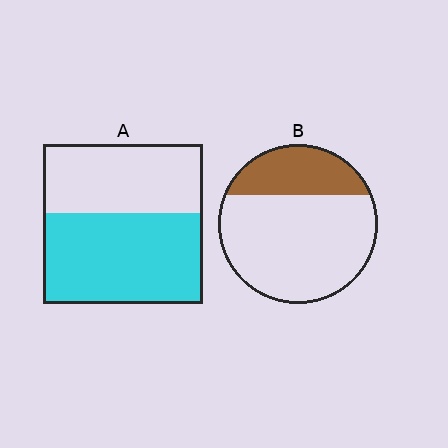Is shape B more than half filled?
No.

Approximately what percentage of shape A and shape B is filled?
A is approximately 55% and B is approximately 25%.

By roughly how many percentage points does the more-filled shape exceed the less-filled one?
By roughly 30 percentage points (A over B).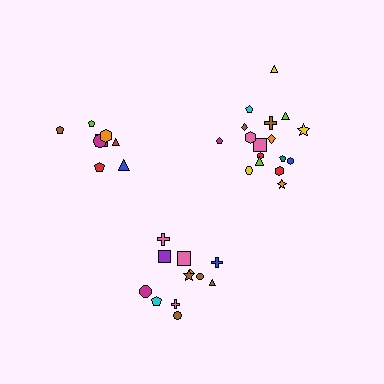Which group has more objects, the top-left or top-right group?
The top-right group.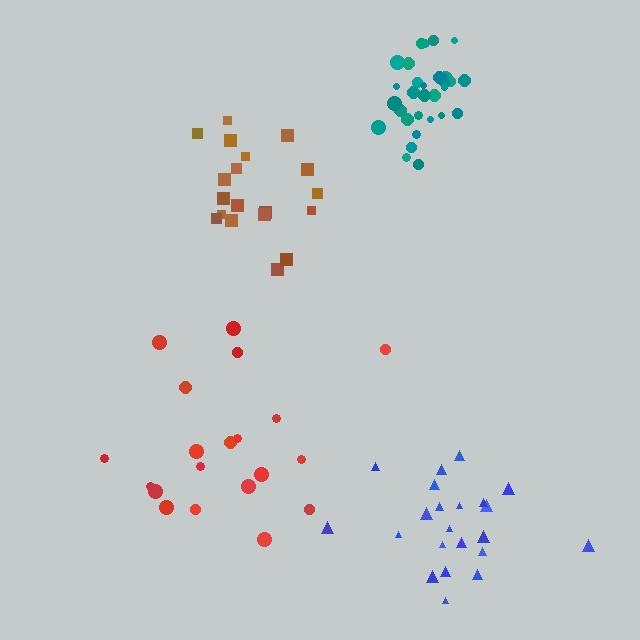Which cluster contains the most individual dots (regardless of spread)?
Teal (32).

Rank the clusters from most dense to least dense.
teal, brown, red, blue.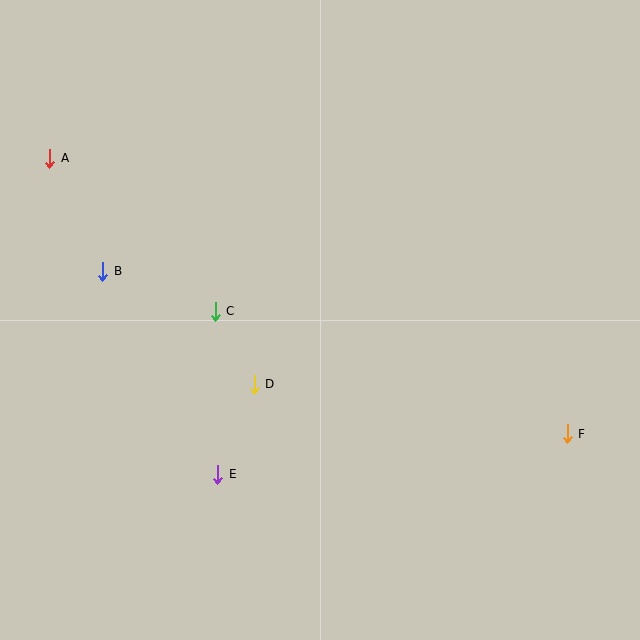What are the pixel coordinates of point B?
Point B is at (103, 271).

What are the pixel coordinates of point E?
Point E is at (218, 474).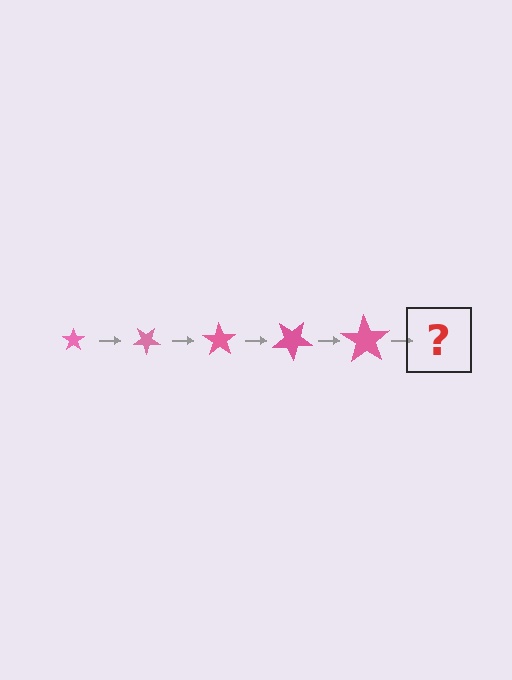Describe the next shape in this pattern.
It should be a star, larger than the previous one and rotated 175 degrees from the start.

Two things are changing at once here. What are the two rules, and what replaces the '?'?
The two rules are that the star grows larger each step and it rotates 35 degrees each step. The '?' should be a star, larger than the previous one and rotated 175 degrees from the start.